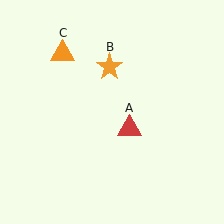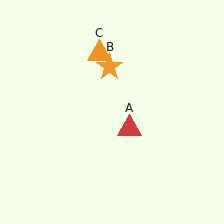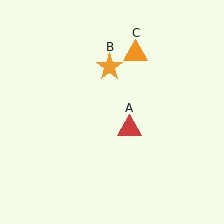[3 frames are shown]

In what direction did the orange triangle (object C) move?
The orange triangle (object C) moved right.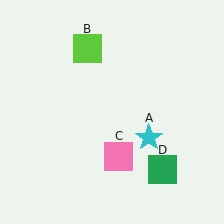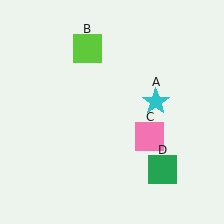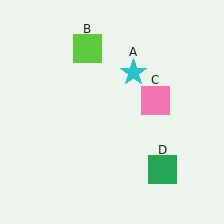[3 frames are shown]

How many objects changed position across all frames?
2 objects changed position: cyan star (object A), pink square (object C).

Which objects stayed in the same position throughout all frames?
Lime square (object B) and green square (object D) remained stationary.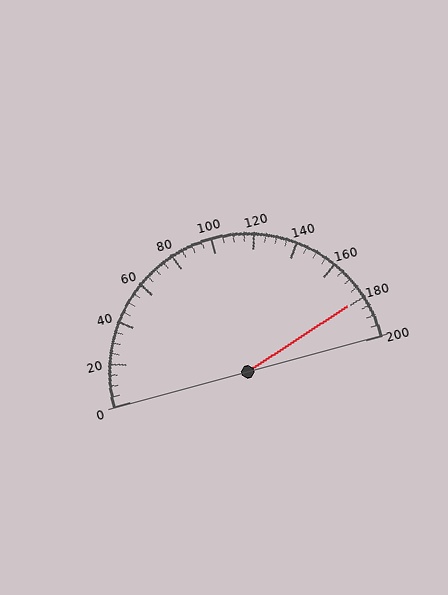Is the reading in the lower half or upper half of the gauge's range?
The reading is in the upper half of the range (0 to 200).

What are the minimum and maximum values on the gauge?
The gauge ranges from 0 to 200.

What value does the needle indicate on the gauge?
The needle indicates approximately 180.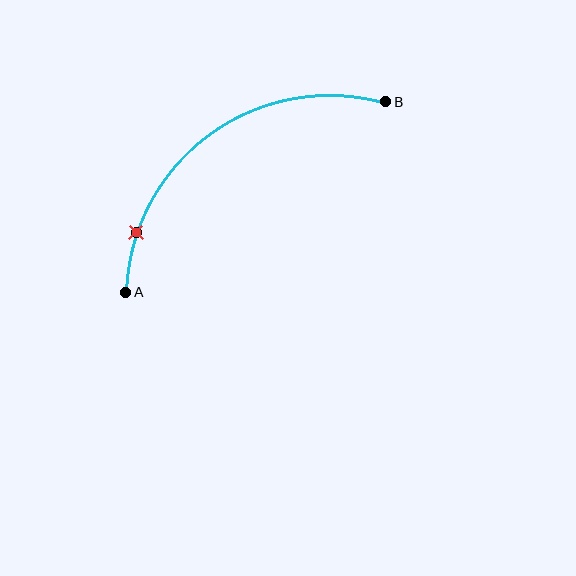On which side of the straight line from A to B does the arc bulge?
The arc bulges above and to the left of the straight line connecting A and B.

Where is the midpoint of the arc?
The arc midpoint is the point on the curve farthest from the straight line joining A and B. It sits above and to the left of that line.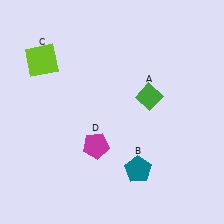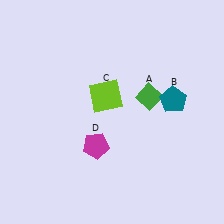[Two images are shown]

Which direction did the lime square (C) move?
The lime square (C) moved right.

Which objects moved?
The objects that moved are: the teal pentagon (B), the lime square (C).